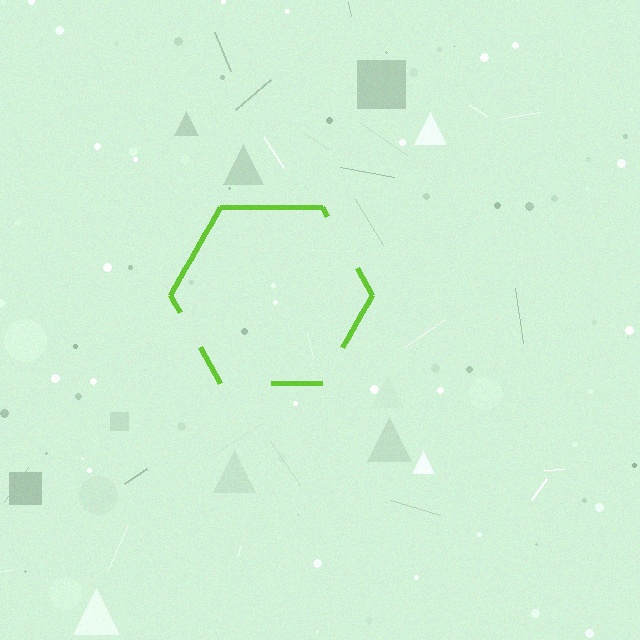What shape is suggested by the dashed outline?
The dashed outline suggests a hexagon.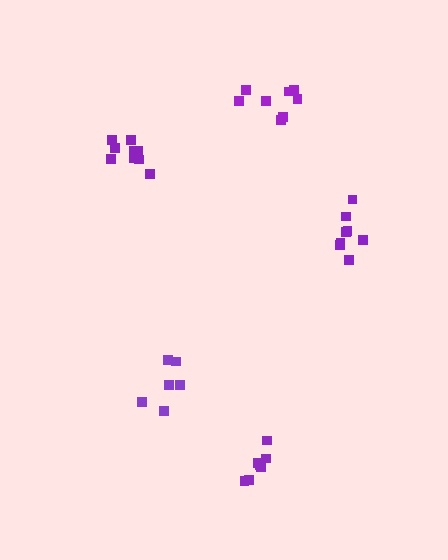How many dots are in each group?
Group 1: 8 dots, Group 2: 6 dots, Group 3: 9 dots, Group 4: 8 dots, Group 5: 7 dots (38 total).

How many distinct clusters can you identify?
There are 5 distinct clusters.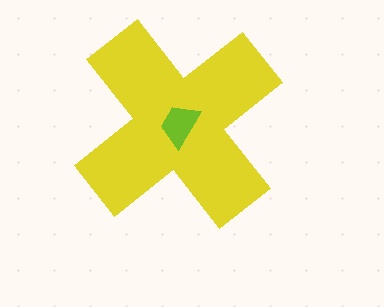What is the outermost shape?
The yellow cross.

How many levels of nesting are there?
2.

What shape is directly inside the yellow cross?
The lime trapezoid.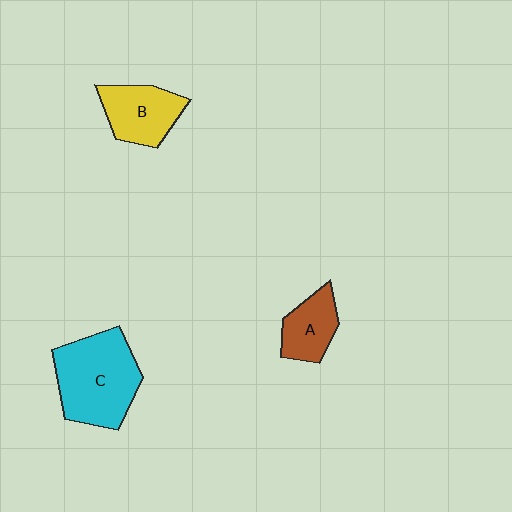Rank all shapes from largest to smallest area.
From largest to smallest: C (cyan), B (yellow), A (brown).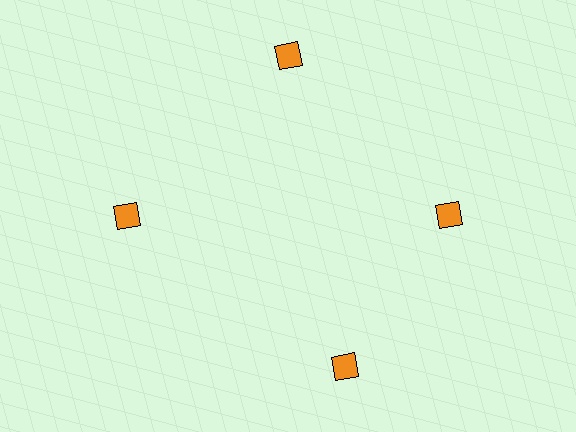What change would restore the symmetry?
The symmetry would be restored by rotating it back into even spacing with its neighbors so that all 4 squares sit at equal angles and equal distance from the center.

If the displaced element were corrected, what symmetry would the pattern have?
It would have 4-fold rotational symmetry — the pattern would map onto itself every 90 degrees.